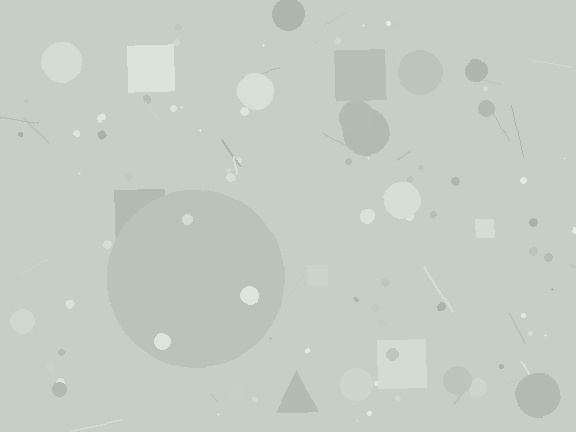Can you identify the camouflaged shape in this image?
The camouflaged shape is a circle.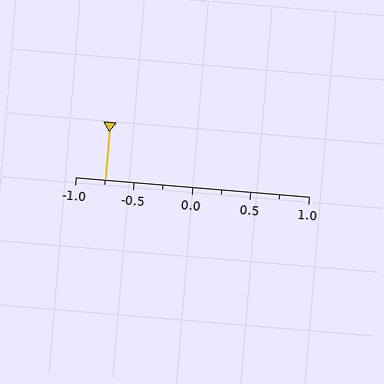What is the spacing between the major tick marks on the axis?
The major ticks are spaced 0.5 apart.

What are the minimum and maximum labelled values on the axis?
The axis runs from -1.0 to 1.0.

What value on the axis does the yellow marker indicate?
The marker indicates approximately -0.75.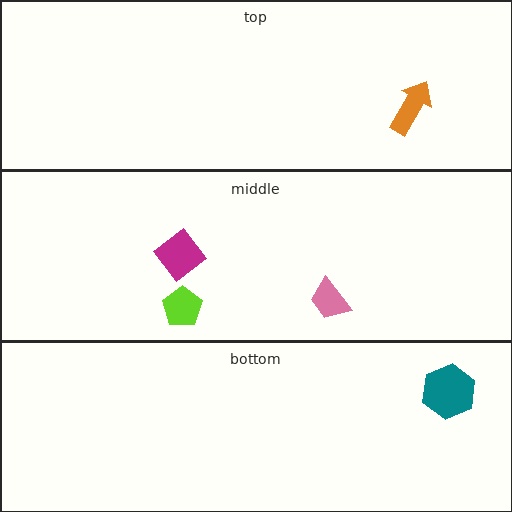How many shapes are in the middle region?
3.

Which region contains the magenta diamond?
The middle region.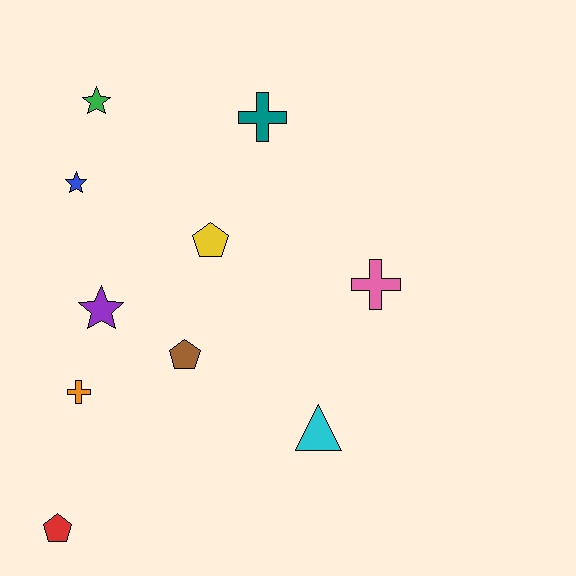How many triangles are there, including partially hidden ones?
There is 1 triangle.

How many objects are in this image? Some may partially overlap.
There are 10 objects.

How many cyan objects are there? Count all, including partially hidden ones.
There is 1 cyan object.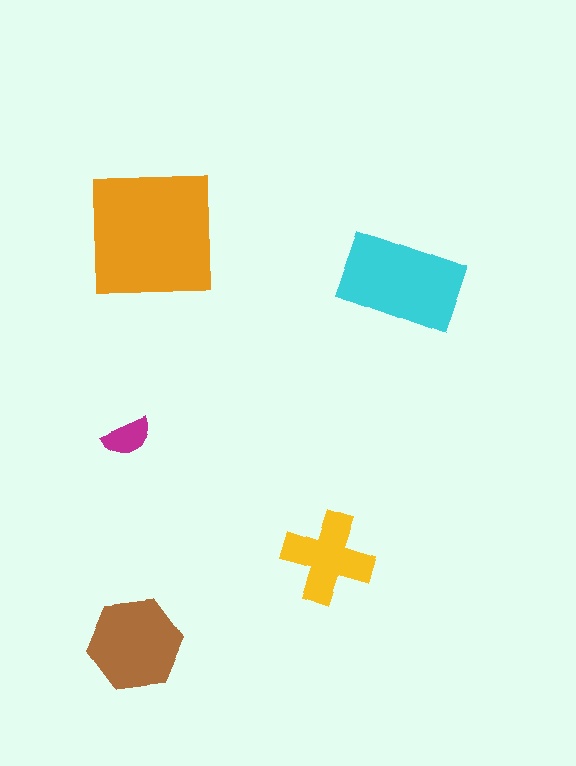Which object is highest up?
The orange square is topmost.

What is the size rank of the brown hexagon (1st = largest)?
3rd.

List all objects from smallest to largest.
The magenta semicircle, the yellow cross, the brown hexagon, the cyan rectangle, the orange square.